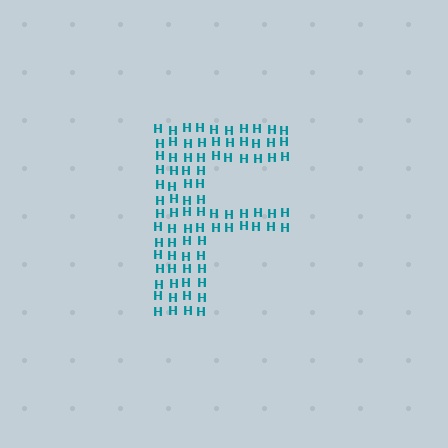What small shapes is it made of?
It is made of small letter H's.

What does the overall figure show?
The overall figure shows the letter F.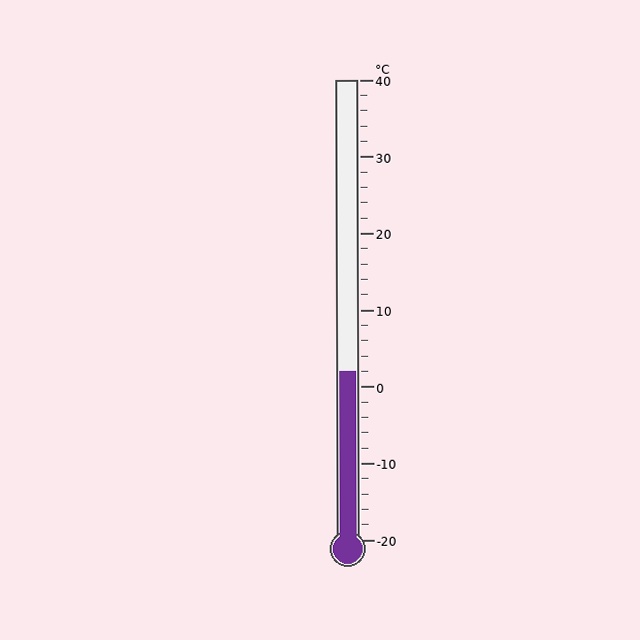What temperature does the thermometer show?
The thermometer shows approximately 2°C.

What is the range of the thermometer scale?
The thermometer scale ranges from -20°C to 40°C.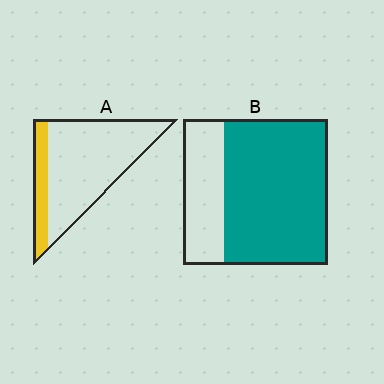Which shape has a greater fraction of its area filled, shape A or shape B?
Shape B.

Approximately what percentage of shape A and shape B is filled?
A is approximately 20% and B is approximately 70%.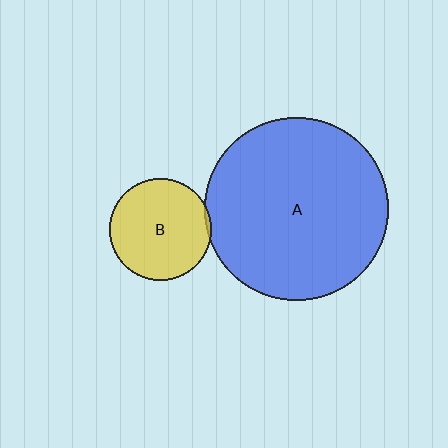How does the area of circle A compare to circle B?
Approximately 3.2 times.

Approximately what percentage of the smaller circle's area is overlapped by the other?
Approximately 5%.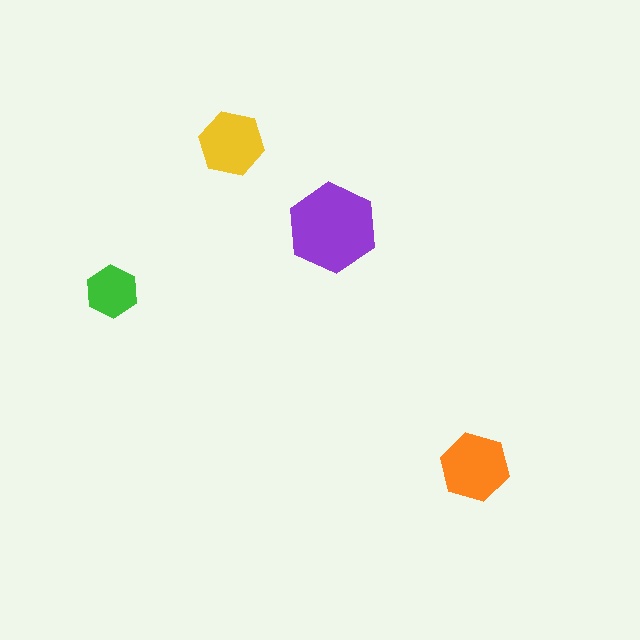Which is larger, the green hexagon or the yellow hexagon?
The yellow one.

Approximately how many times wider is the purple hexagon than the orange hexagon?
About 1.5 times wider.